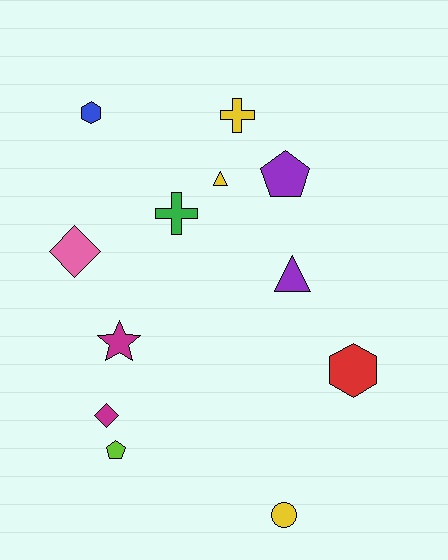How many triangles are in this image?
There are 2 triangles.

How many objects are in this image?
There are 12 objects.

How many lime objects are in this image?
There is 1 lime object.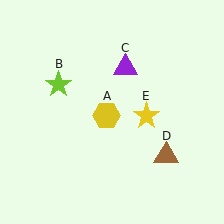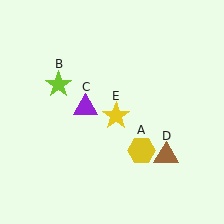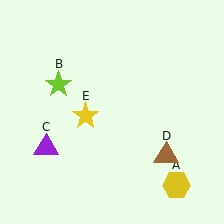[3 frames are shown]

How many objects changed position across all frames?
3 objects changed position: yellow hexagon (object A), purple triangle (object C), yellow star (object E).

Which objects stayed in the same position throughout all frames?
Lime star (object B) and brown triangle (object D) remained stationary.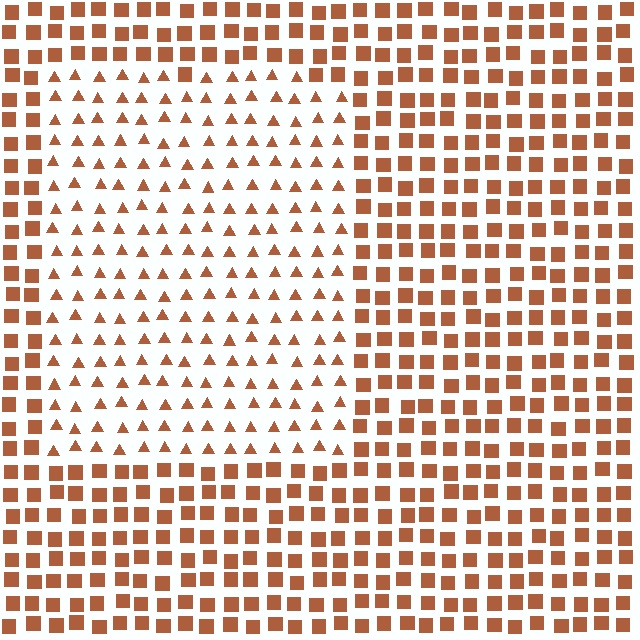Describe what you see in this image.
The image is filled with small brown elements arranged in a uniform grid. A rectangle-shaped region contains triangles, while the surrounding area contains squares. The boundary is defined purely by the change in element shape.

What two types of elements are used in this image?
The image uses triangles inside the rectangle region and squares outside it.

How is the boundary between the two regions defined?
The boundary is defined by a change in element shape: triangles inside vs. squares outside. All elements share the same color and spacing.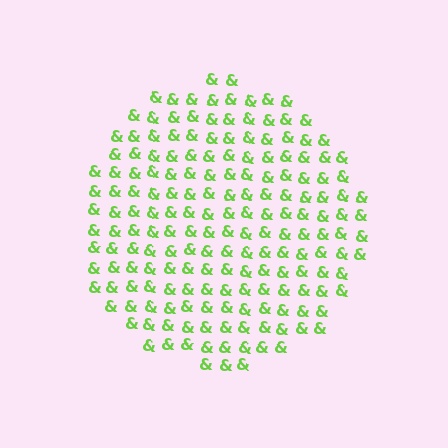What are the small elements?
The small elements are ampersands.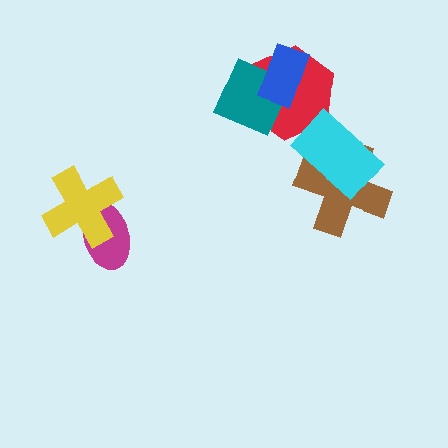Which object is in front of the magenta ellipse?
The yellow cross is in front of the magenta ellipse.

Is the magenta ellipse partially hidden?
Yes, it is partially covered by another shape.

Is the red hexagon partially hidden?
Yes, it is partially covered by another shape.